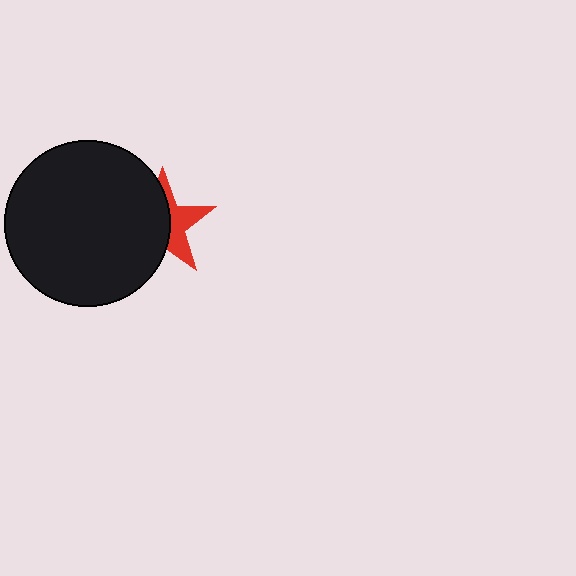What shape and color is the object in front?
The object in front is a black circle.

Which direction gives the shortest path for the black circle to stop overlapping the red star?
Moving left gives the shortest separation.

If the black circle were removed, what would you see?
You would see the complete red star.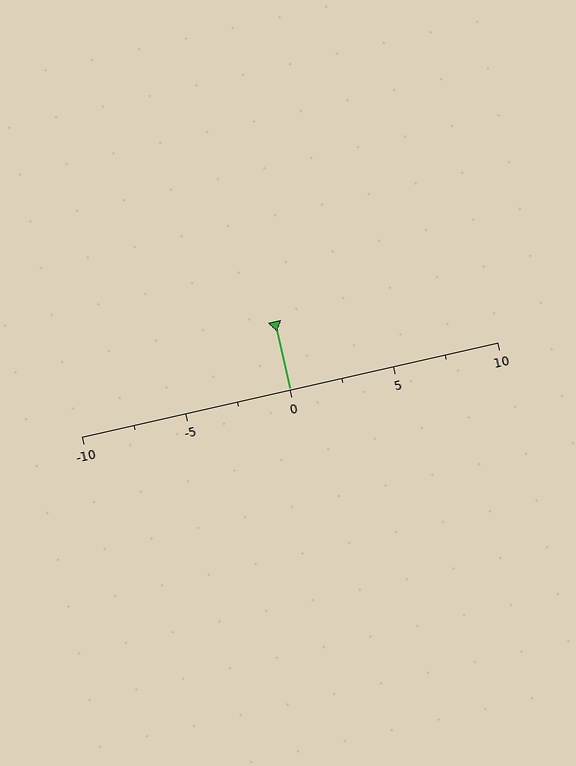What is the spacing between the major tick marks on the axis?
The major ticks are spaced 5 apart.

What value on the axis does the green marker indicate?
The marker indicates approximately 0.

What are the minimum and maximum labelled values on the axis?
The axis runs from -10 to 10.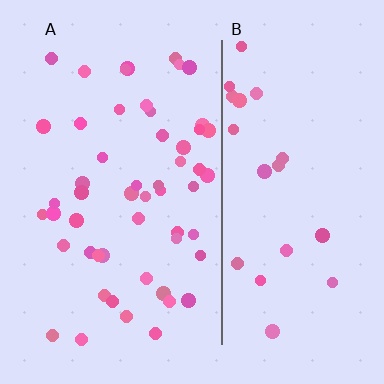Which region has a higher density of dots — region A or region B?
A (the left).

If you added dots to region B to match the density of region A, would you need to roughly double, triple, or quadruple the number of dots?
Approximately double.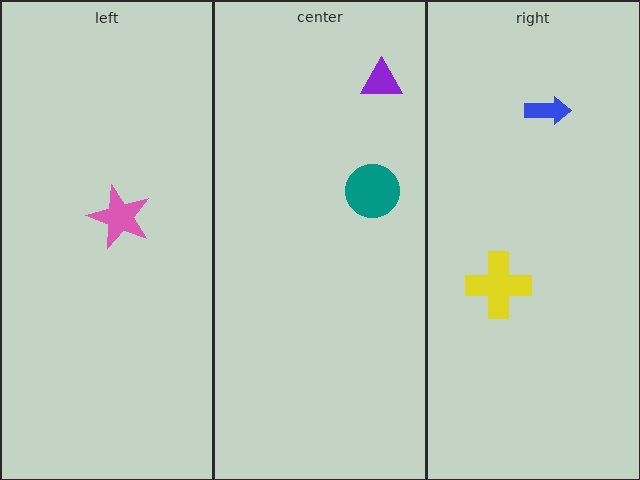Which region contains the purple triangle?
The center region.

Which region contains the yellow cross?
The right region.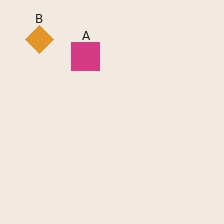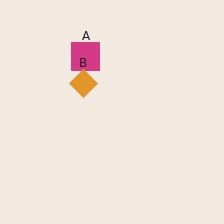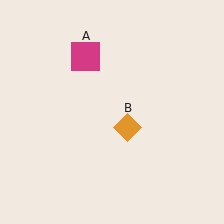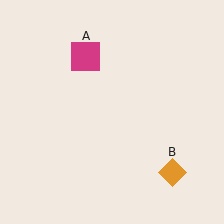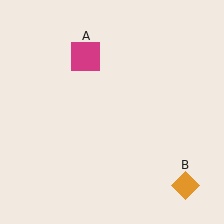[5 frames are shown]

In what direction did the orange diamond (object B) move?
The orange diamond (object B) moved down and to the right.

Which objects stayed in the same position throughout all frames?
Magenta square (object A) remained stationary.